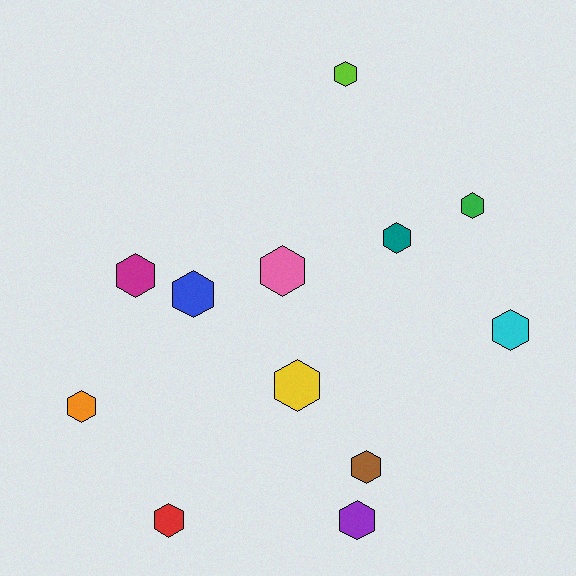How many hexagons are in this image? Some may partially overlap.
There are 12 hexagons.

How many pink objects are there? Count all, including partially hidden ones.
There is 1 pink object.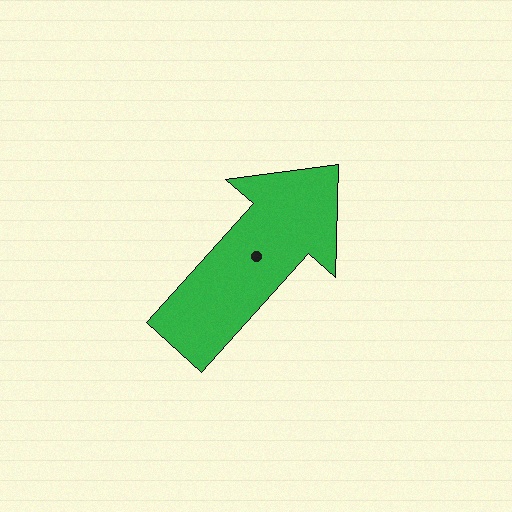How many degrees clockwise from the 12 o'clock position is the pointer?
Approximately 42 degrees.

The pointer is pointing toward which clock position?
Roughly 1 o'clock.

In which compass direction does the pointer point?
Northeast.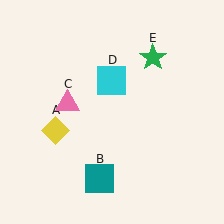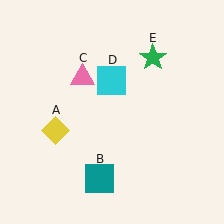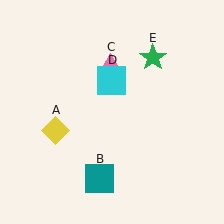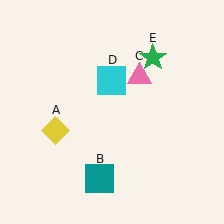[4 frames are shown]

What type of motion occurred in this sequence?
The pink triangle (object C) rotated clockwise around the center of the scene.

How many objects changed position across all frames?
1 object changed position: pink triangle (object C).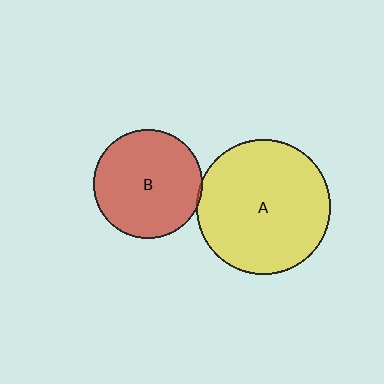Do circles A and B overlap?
Yes.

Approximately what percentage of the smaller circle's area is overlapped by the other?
Approximately 5%.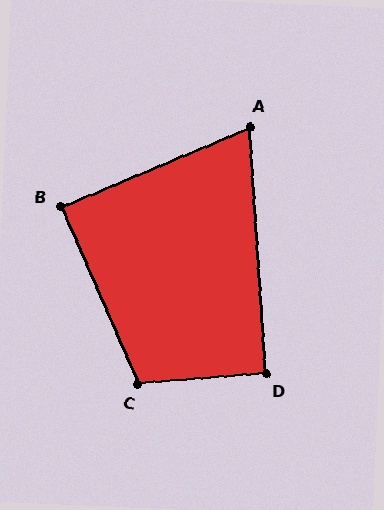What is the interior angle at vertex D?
Approximately 91 degrees (approximately right).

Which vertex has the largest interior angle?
C, at approximately 109 degrees.